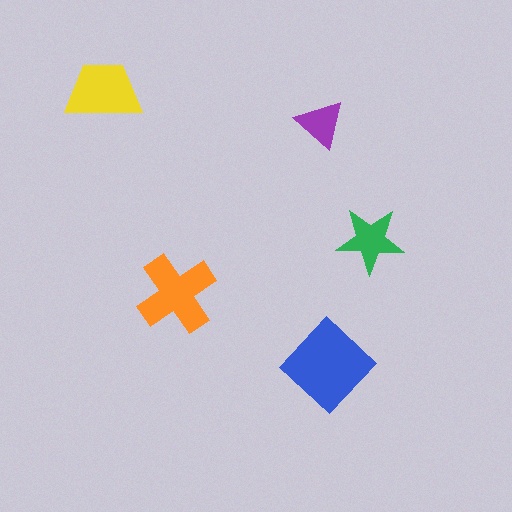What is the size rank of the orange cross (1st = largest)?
2nd.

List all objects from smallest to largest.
The purple triangle, the green star, the yellow trapezoid, the orange cross, the blue diamond.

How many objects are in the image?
There are 5 objects in the image.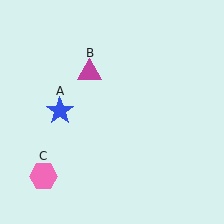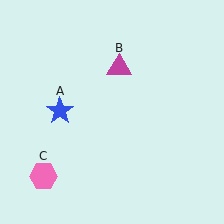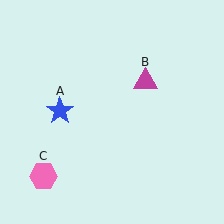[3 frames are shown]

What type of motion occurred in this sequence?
The magenta triangle (object B) rotated clockwise around the center of the scene.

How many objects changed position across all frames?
1 object changed position: magenta triangle (object B).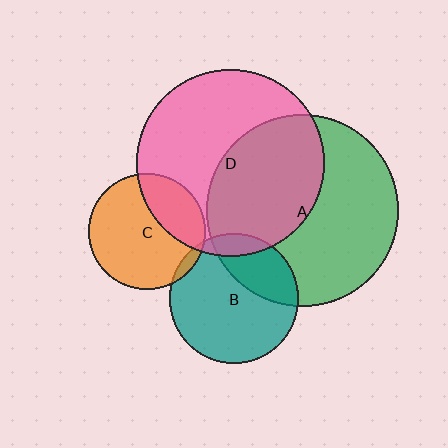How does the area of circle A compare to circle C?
Approximately 2.7 times.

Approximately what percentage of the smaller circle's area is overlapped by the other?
Approximately 10%.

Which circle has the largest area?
Circle A (green).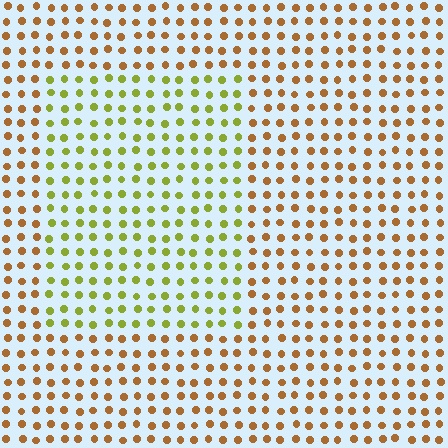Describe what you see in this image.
The image is filled with small brown elements in a uniform arrangement. A rectangle-shaped region is visible where the elements are tinted to a slightly different hue, forming a subtle color boundary.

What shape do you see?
I see a rectangle.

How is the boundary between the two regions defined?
The boundary is defined purely by a slight shift in hue (about 47 degrees). Spacing, size, and orientation are identical on both sides.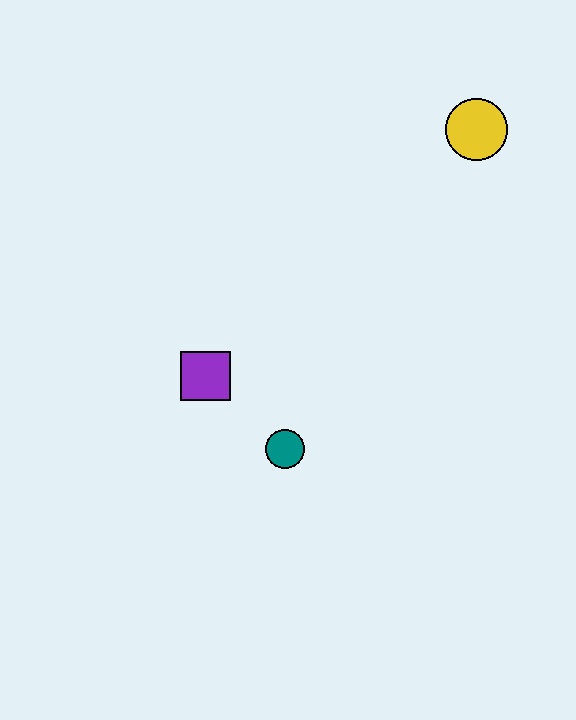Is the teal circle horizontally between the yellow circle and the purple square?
Yes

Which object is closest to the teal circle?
The purple square is closest to the teal circle.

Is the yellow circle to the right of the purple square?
Yes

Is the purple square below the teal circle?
No